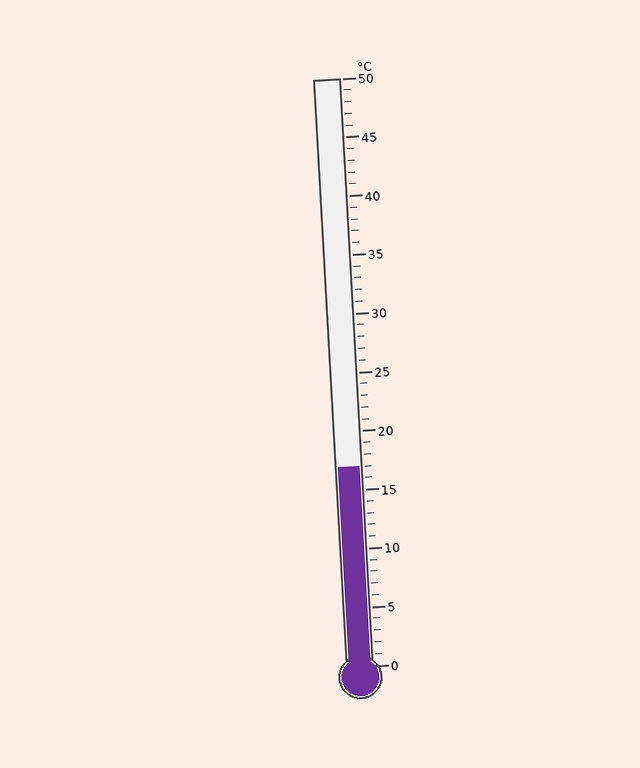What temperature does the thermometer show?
The thermometer shows approximately 17°C.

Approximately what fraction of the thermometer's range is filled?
The thermometer is filled to approximately 35% of its range.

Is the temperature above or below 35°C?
The temperature is below 35°C.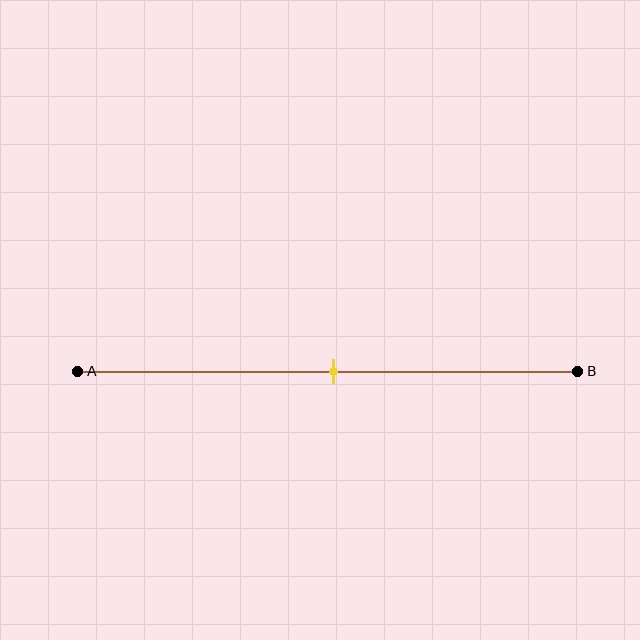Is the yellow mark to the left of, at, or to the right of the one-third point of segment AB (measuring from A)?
The yellow mark is to the right of the one-third point of segment AB.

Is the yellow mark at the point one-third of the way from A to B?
No, the mark is at about 50% from A, not at the 33% one-third point.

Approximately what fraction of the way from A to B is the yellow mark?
The yellow mark is approximately 50% of the way from A to B.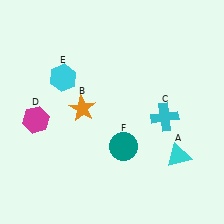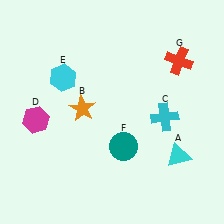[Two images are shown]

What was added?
A red cross (G) was added in Image 2.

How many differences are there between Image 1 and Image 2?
There is 1 difference between the two images.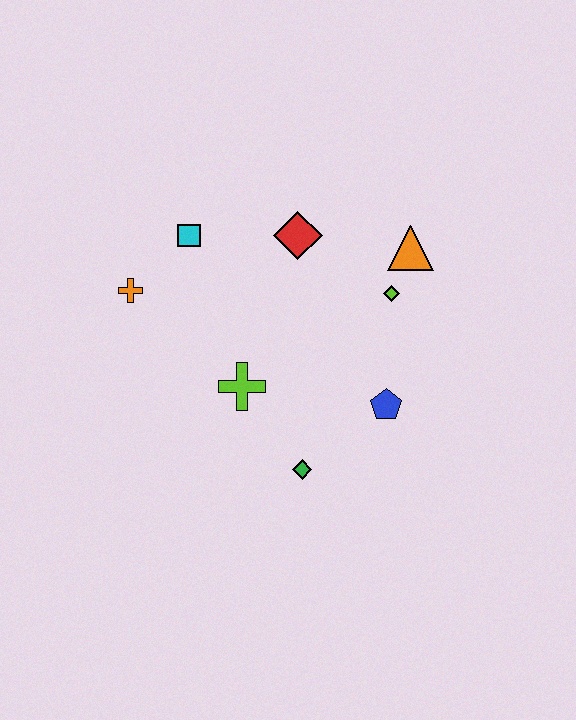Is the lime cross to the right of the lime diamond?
No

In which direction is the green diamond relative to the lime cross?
The green diamond is below the lime cross.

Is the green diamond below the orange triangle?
Yes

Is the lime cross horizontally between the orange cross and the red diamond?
Yes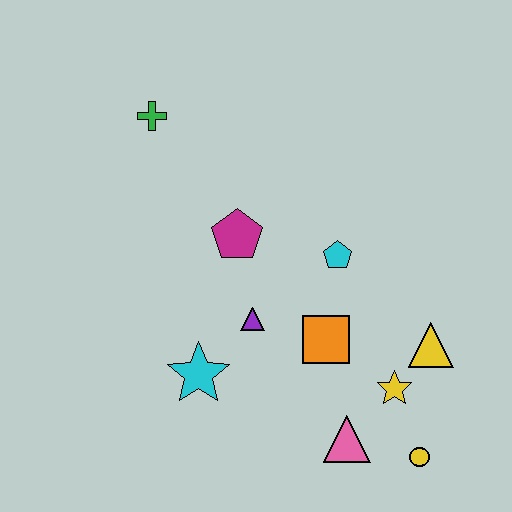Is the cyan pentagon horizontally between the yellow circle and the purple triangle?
Yes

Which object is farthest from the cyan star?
The green cross is farthest from the cyan star.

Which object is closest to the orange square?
The purple triangle is closest to the orange square.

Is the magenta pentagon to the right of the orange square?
No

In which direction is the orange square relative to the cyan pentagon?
The orange square is below the cyan pentagon.